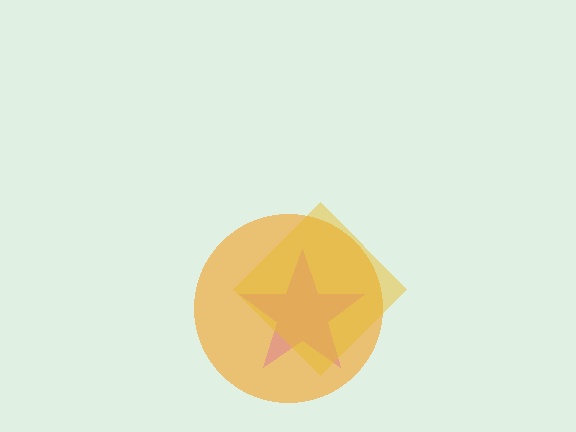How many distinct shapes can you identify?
There are 3 distinct shapes: an orange circle, a pink star, a yellow diamond.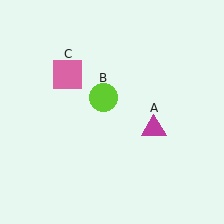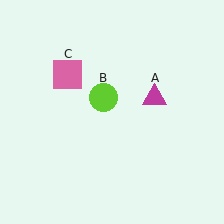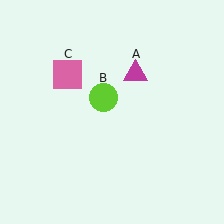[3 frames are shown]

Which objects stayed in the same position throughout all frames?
Lime circle (object B) and pink square (object C) remained stationary.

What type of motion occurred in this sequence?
The magenta triangle (object A) rotated counterclockwise around the center of the scene.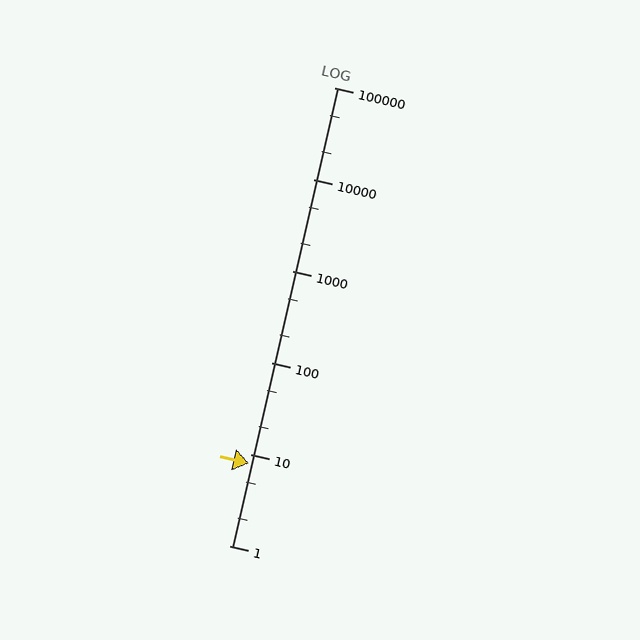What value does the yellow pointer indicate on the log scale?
The pointer indicates approximately 7.9.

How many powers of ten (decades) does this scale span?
The scale spans 5 decades, from 1 to 100000.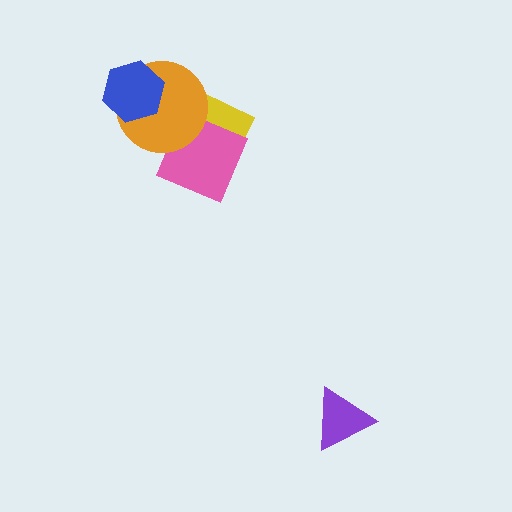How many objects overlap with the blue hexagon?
1 object overlaps with the blue hexagon.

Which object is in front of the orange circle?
The blue hexagon is in front of the orange circle.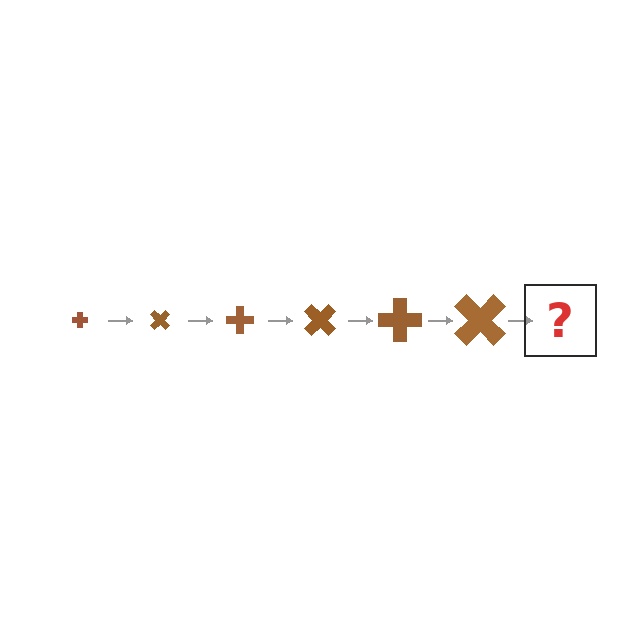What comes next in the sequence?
The next element should be a cross, larger than the previous one and rotated 270 degrees from the start.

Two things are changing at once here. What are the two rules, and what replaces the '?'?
The two rules are that the cross grows larger each step and it rotates 45 degrees each step. The '?' should be a cross, larger than the previous one and rotated 270 degrees from the start.